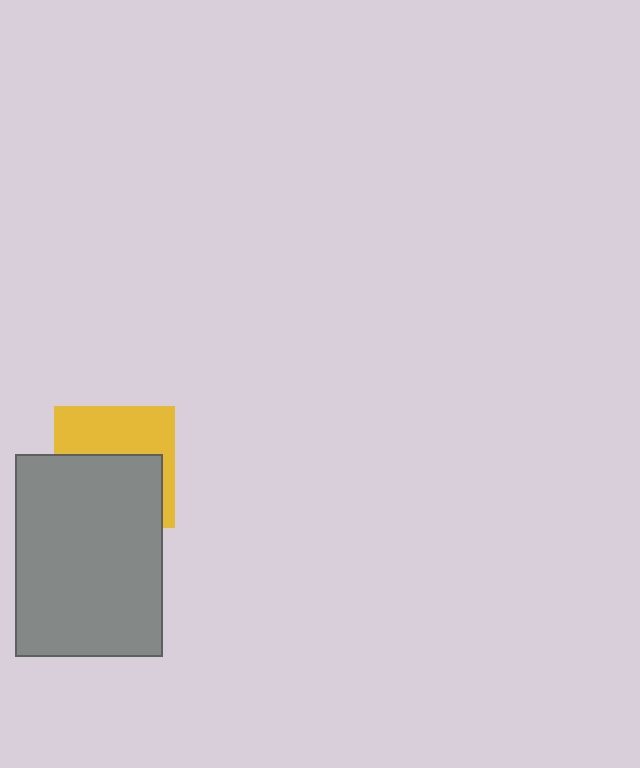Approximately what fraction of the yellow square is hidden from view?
Roughly 55% of the yellow square is hidden behind the gray rectangle.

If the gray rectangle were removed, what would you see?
You would see the complete yellow square.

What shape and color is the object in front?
The object in front is a gray rectangle.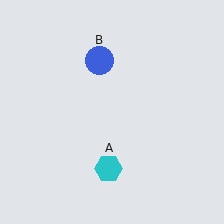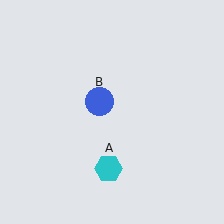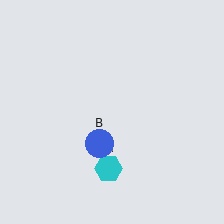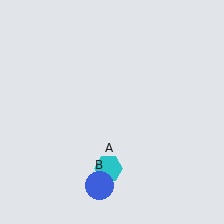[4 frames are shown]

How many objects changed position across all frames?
1 object changed position: blue circle (object B).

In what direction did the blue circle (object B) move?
The blue circle (object B) moved down.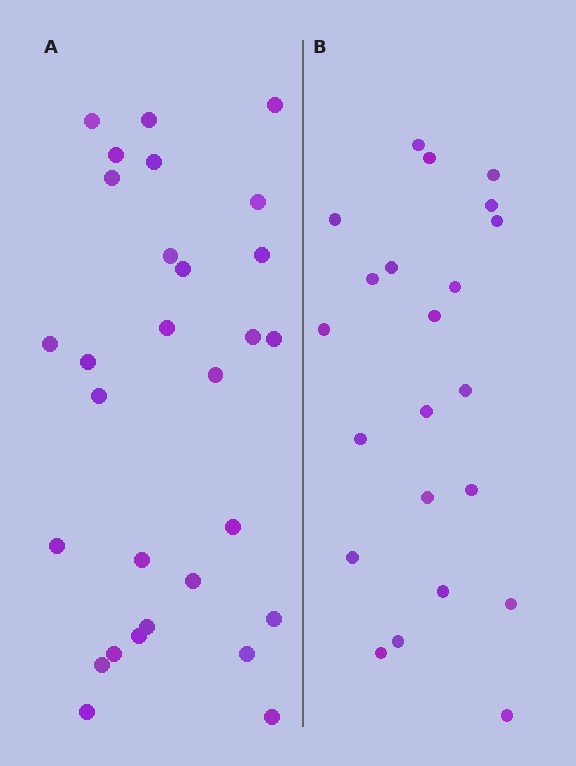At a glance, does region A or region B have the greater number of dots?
Region A (the left region) has more dots.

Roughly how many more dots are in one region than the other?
Region A has roughly 8 or so more dots than region B.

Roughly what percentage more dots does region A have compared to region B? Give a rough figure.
About 30% more.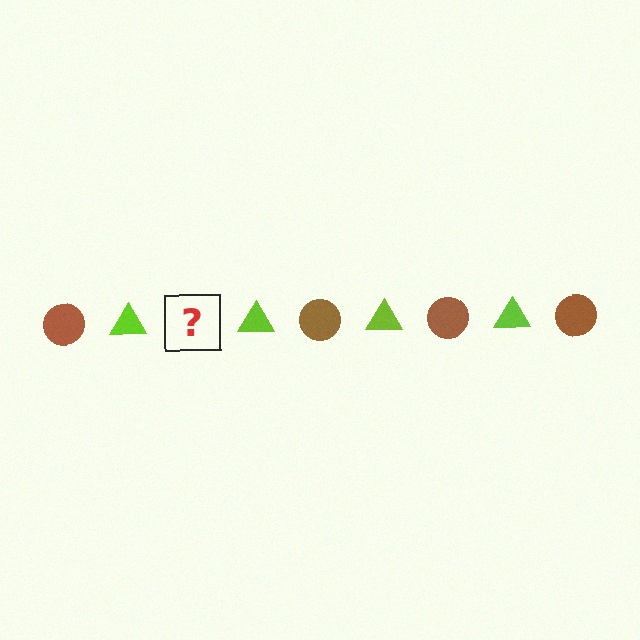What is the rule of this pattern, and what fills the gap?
The rule is that the pattern alternates between brown circle and lime triangle. The gap should be filled with a brown circle.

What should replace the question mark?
The question mark should be replaced with a brown circle.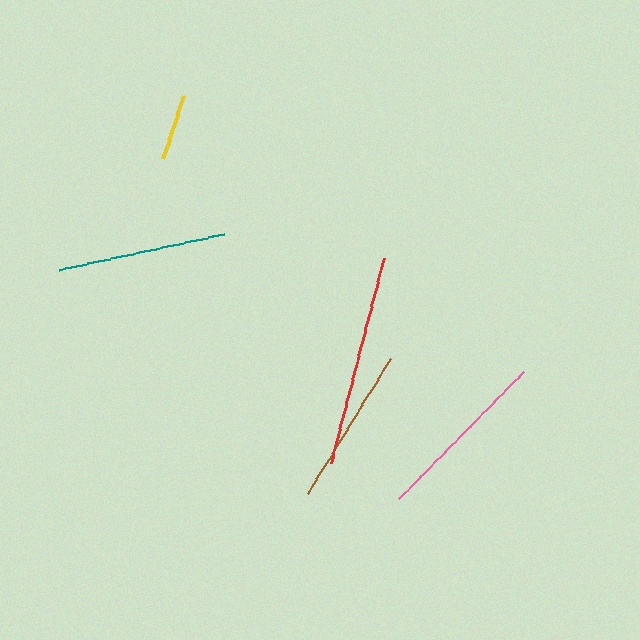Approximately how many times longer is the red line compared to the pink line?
The red line is approximately 1.2 times the length of the pink line.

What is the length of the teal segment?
The teal segment is approximately 169 pixels long.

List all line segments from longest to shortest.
From longest to shortest: red, pink, teal, brown, yellow.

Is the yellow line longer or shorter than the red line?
The red line is longer than the yellow line.